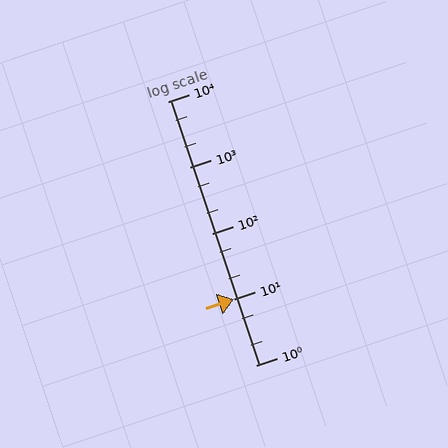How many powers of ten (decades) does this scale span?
The scale spans 4 decades, from 1 to 10000.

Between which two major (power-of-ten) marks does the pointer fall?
The pointer is between 10 and 100.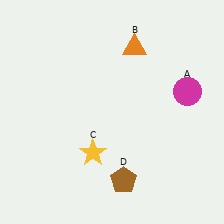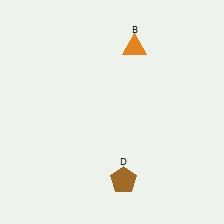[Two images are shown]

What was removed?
The magenta circle (A), the yellow star (C) were removed in Image 2.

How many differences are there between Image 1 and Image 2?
There are 2 differences between the two images.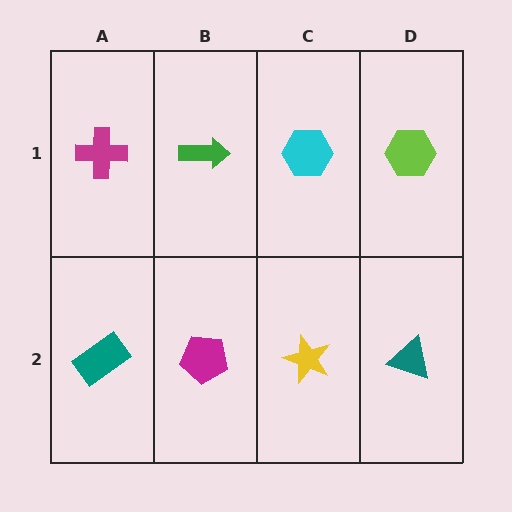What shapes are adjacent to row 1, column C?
A yellow star (row 2, column C), a green arrow (row 1, column B), a lime hexagon (row 1, column D).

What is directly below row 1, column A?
A teal rectangle.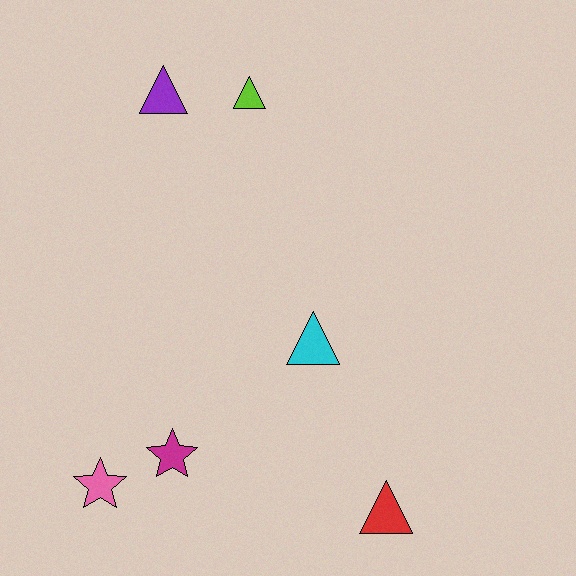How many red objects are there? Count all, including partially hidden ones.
There is 1 red object.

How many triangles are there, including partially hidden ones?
There are 4 triangles.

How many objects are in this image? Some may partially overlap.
There are 6 objects.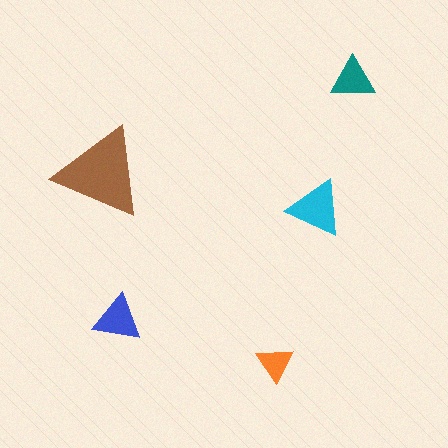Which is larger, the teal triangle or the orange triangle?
The teal one.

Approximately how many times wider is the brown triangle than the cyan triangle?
About 1.5 times wider.